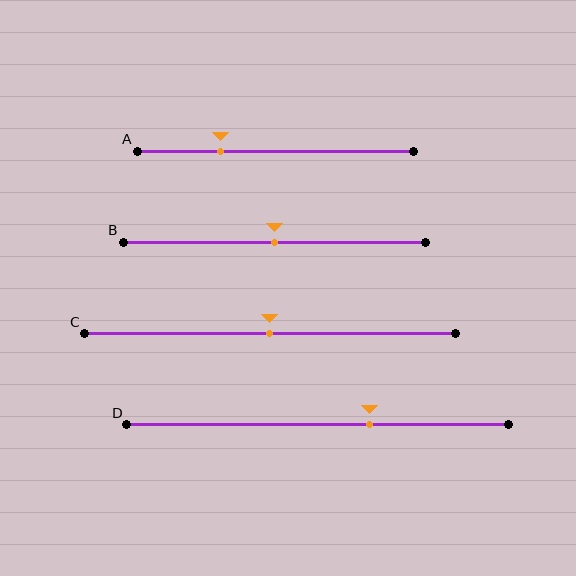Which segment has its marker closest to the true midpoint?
Segment B has its marker closest to the true midpoint.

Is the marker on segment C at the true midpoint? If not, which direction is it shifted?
Yes, the marker on segment C is at the true midpoint.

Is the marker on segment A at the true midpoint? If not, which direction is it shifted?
No, the marker on segment A is shifted to the left by about 20% of the segment length.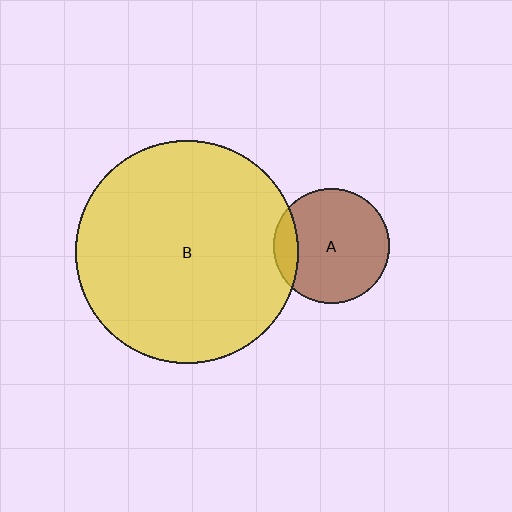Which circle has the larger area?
Circle B (yellow).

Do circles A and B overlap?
Yes.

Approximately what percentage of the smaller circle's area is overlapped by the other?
Approximately 15%.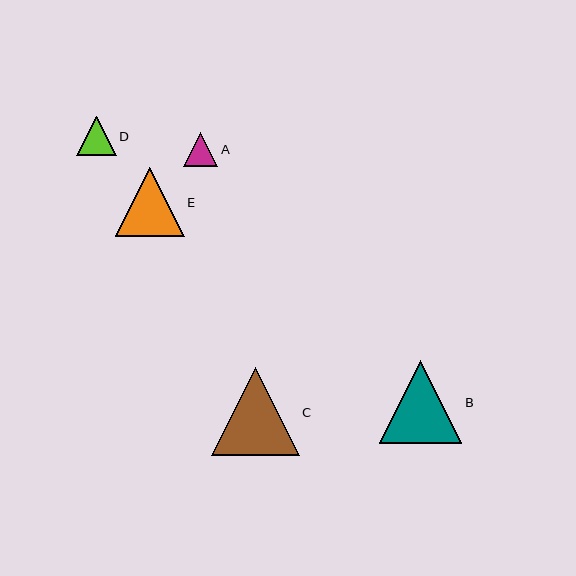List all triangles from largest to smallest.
From largest to smallest: C, B, E, D, A.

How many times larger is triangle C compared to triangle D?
Triangle C is approximately 2.2 times the size of triangle D.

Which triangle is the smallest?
Triangle A is the smallest with a size of approximately 34 pixels.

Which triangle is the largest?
Triangle C is the largest with a size of approximately 88 pixels.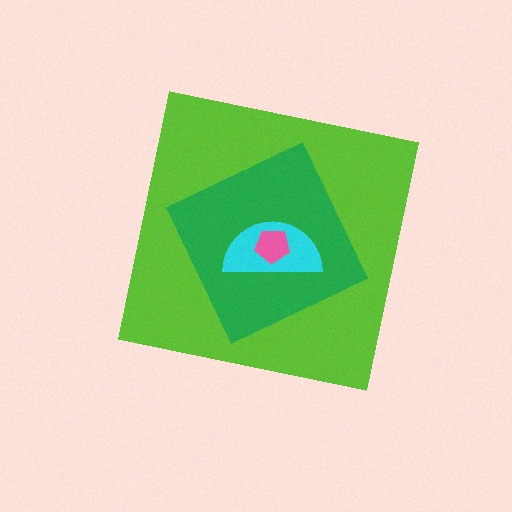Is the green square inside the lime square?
Yes.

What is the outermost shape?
The lime square.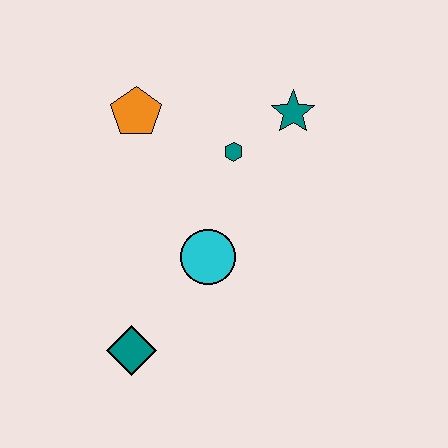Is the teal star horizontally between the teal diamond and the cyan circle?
No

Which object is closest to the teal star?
The teal hexagon is closest to the teal star.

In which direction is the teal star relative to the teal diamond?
The teal star is above the teal diamond.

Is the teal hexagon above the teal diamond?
Yes